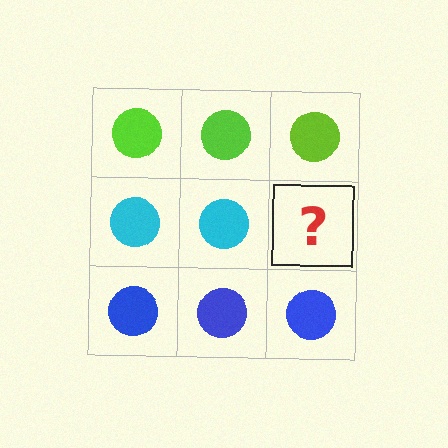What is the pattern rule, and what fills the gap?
The rule is that each row has a consistent color. The gap should be filled with a cyan circle.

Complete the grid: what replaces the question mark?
The question mark should be replaced with a cyan circle.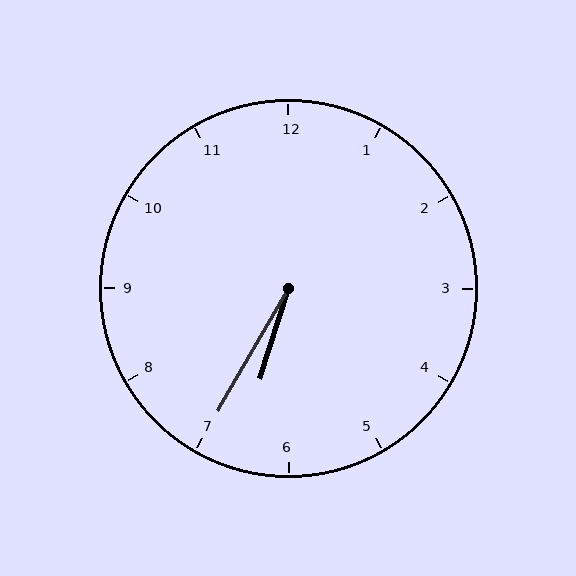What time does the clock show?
6:35.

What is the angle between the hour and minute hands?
Approximately 12 degrees.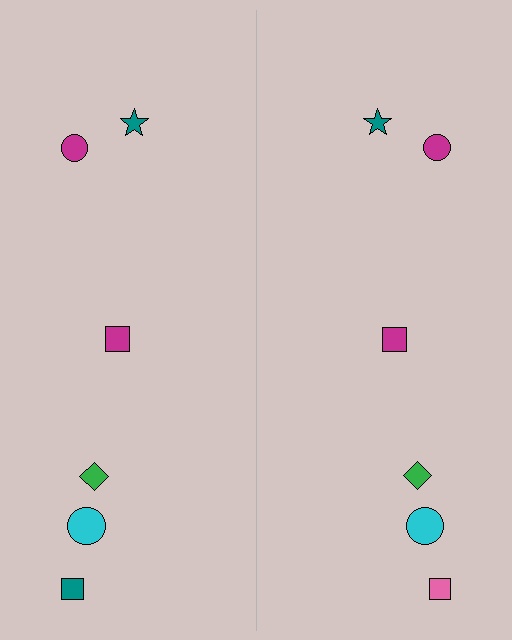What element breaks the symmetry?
The pink square on the right side breaks the symmetry — its mirror counterpart is teal.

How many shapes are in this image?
There are 12 shapes in this image.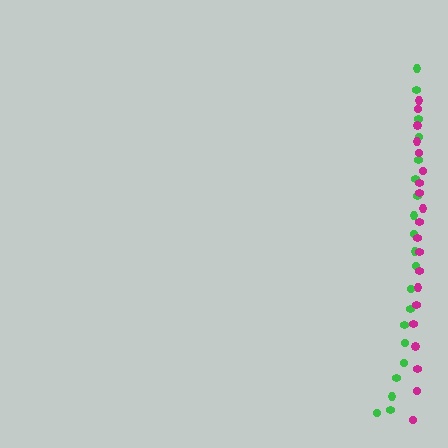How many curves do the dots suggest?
There are 2 distinct paths.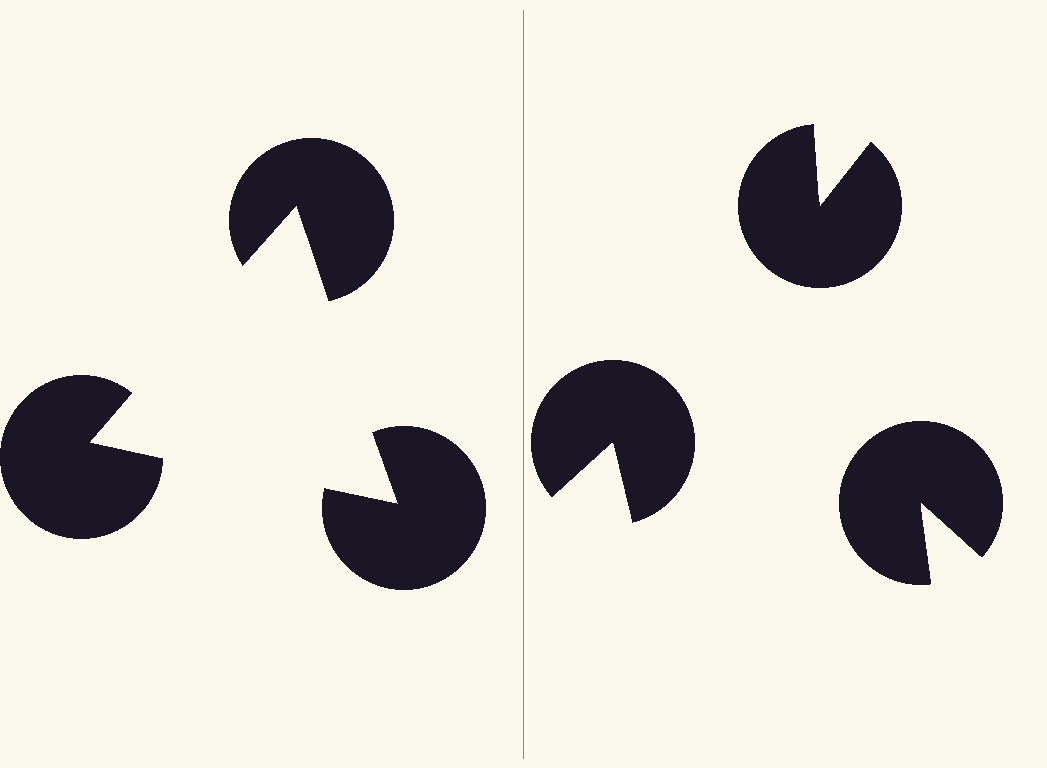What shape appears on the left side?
An illusory triangle.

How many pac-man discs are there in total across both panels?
6 — 3 on each side.